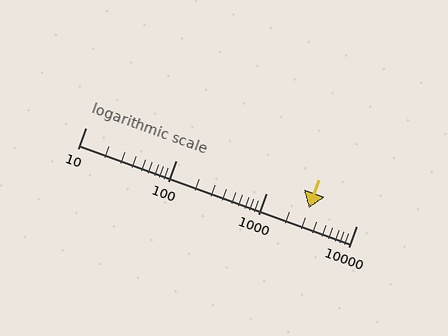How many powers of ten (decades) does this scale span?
The scale spans 3 decades, from 10 to 10000.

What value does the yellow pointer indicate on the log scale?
The pointer indicates approximately 3000.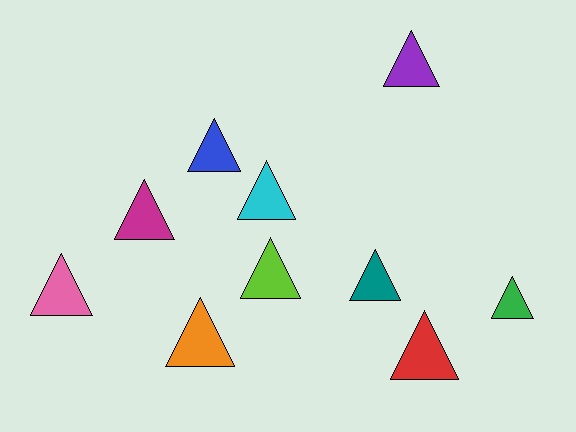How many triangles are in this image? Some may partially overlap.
There are 10 triangles.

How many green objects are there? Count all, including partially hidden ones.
There is 1 green object.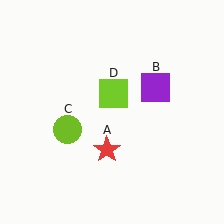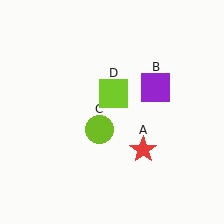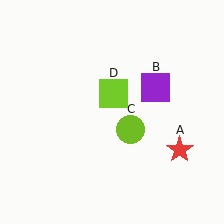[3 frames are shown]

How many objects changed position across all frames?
2 objects changed position: red star (object A), lime circle (object C).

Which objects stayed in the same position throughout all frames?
Purple square (object B) and lime square (object D) remained stationary.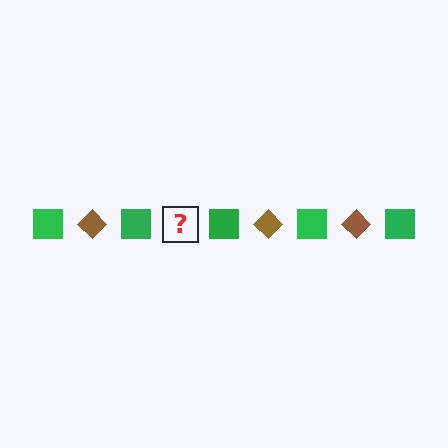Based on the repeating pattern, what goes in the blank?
The blank should be a brown diamond.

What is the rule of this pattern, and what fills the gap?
The rule is that the pattern alternates between green square and brown diamond. The gap should be filled with a brown diamond.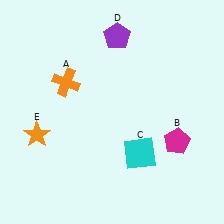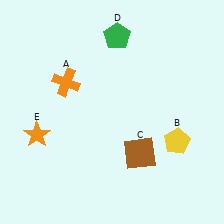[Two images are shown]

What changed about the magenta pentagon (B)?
In Image 1, B is magenta. In Image 2, it changed to yellow.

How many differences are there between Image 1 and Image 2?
There are 3 differences between the two images.